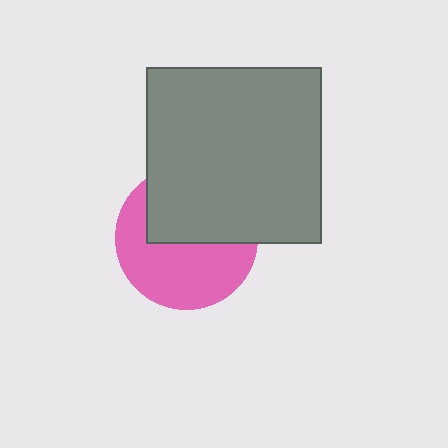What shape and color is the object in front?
The object in front is a gray square.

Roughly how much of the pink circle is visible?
About half of it is visible (roughly 54%).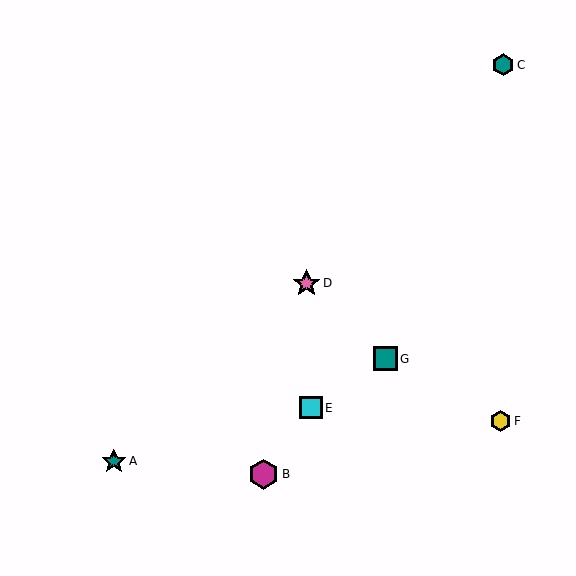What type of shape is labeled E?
Shape E is a cyan square.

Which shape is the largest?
The magenta hexagon (labeled B) is the largest.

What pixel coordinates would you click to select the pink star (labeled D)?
Click at (306, 283) to select the pink star D.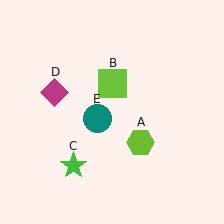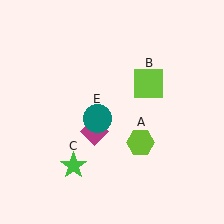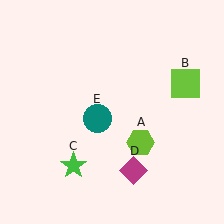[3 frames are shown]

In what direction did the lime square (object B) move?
The lime square (object B) moved right.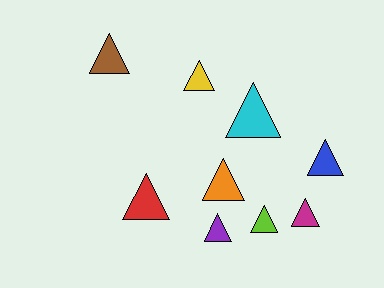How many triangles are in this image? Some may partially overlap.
There are 9 triangles.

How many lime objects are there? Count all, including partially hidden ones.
There is 1 lime object.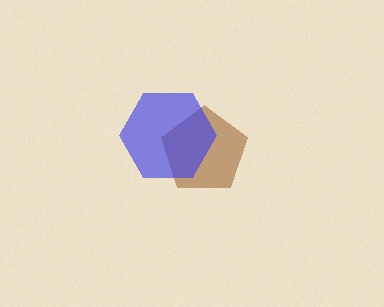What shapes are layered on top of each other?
The layered shapes are: a brown pentagon, a blue hexagon.